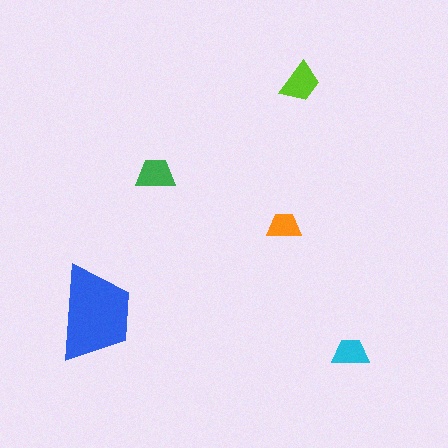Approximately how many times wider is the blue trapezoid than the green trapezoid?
About 2.5 times wider.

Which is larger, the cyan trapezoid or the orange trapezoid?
The cyan one.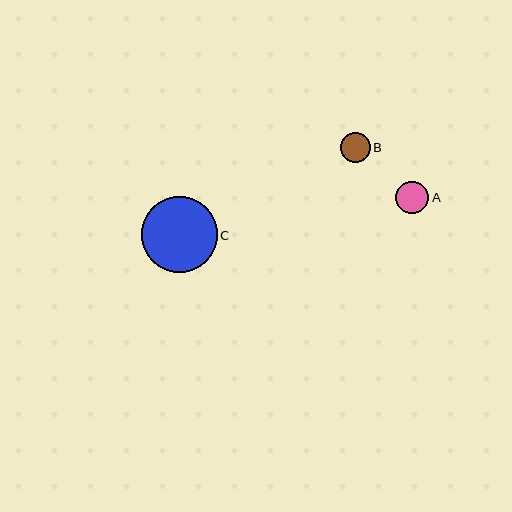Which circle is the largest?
Circle C is the largest with a size of approximately 76 pixels.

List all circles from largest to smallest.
From largest to smallest: C, A, B.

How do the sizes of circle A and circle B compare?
Circle A and circle B are approximately the same size.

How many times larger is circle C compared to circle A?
Circle C is approximately 2.3 times the size of circle A.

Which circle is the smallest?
Circle B is the smallest with a size of approximately 30 pixels.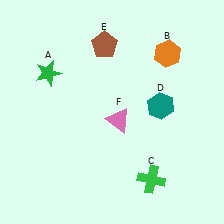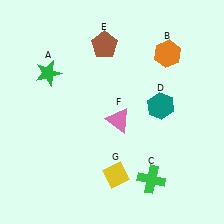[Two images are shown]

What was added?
A yellow diamond (G) was added in Image 2.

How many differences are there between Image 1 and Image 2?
There is 1 difference between the two images.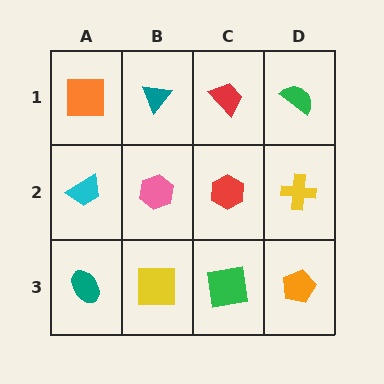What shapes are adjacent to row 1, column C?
A red hexagon (row 2, column C), a teal triangle (row 1, column B), a green semicircle (row 1, column D).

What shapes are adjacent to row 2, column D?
A green semicircle (row 1, column D), an orange pentagon (row 3, column D), a red hexagon (row 2, column C).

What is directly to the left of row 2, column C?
A pink hexagon.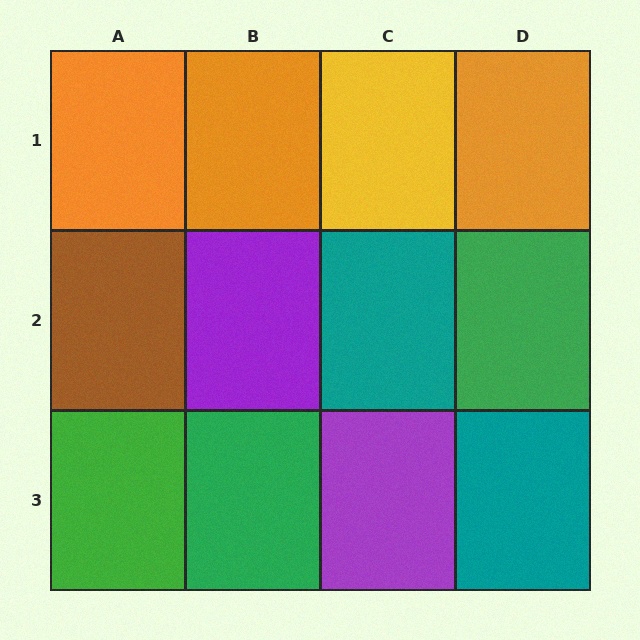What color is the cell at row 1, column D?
Orange.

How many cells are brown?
1 cell is brown.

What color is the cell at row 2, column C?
Teal.